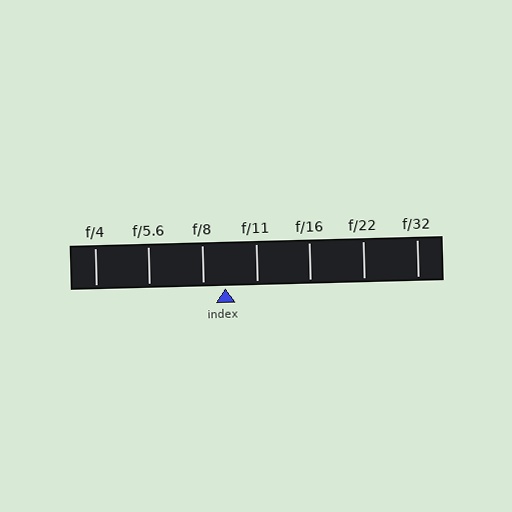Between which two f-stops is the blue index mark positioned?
The index mark is between f/8 and f/11.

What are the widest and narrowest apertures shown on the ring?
The widest aperture shown is f/4 and the narrowest is f/32.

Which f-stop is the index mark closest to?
The index mark is closest to f/8.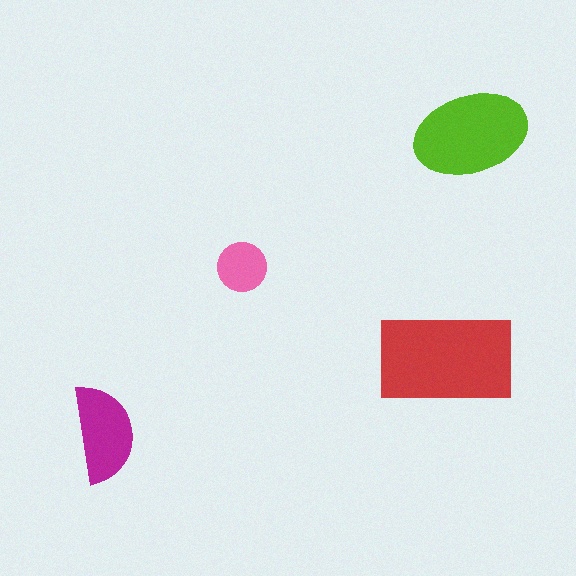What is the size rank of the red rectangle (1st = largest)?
1st.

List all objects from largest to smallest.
The red rectangle, the lime ellipse, the magenta semicircle, the pink circle.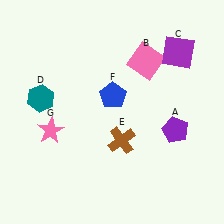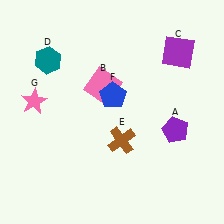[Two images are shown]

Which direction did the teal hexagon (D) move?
The teal hexagon (D) moved up.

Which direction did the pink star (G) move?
The pink star (G) moved up.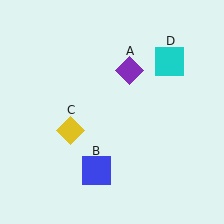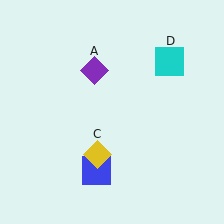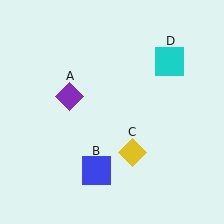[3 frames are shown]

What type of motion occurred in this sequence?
The purple diamond (object A), yellow diamond (object C) rotated counterclockwise around the center of the scene.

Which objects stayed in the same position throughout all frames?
Blue square (object B) and cyan square (object D) remained stationary.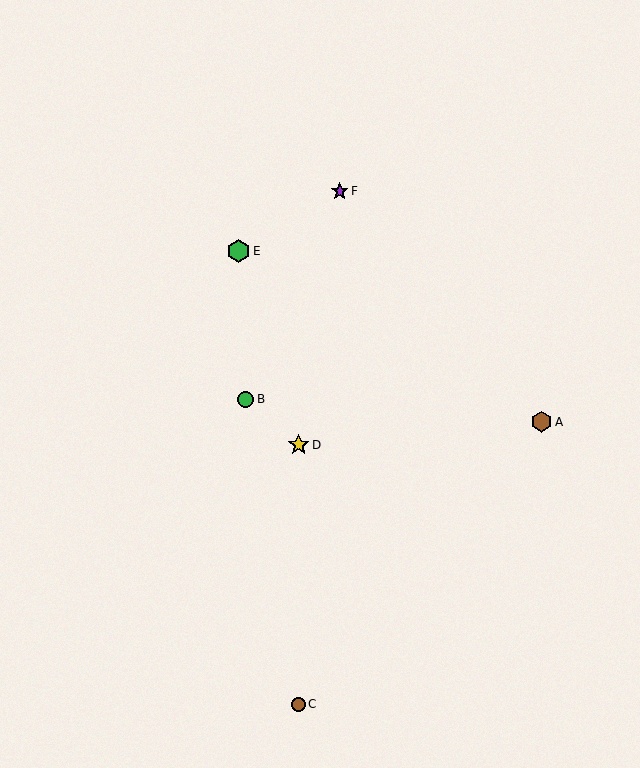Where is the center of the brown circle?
The center of the brown circle is at (298, 705).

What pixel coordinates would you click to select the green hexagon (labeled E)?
Click at (239, 251) to select the green hexagon E.